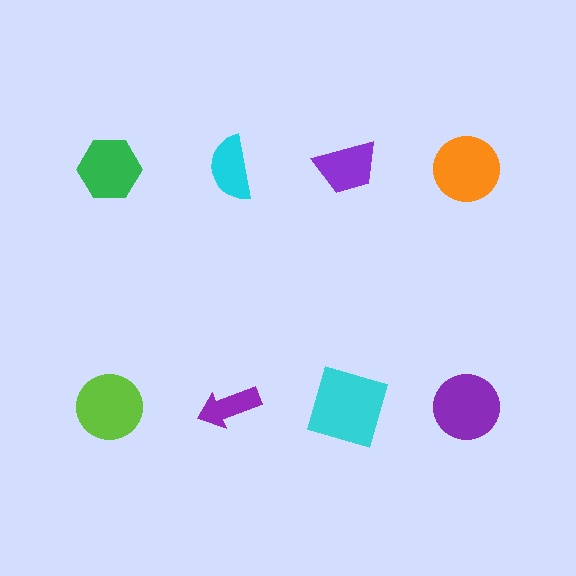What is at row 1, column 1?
A green hexagon.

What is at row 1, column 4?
An orange circle.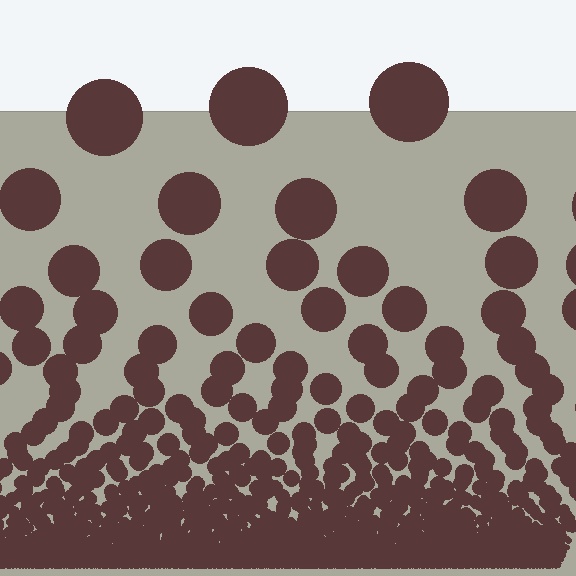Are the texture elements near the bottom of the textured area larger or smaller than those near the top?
Smaller. The gradient is inverted — elements near the bottom are smaller and denser.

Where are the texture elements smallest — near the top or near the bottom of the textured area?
Near the bottom.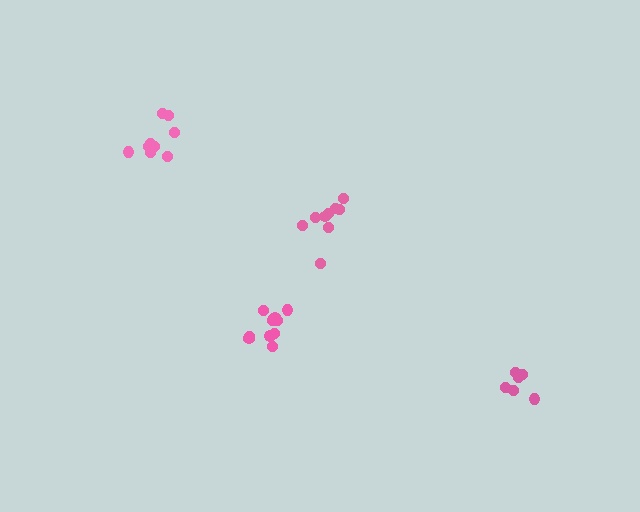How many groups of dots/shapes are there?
There are 4 groups.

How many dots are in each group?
Group 1: 11 dots, Group 2: 9 dots, Group 3: 9 dots, Group 4: 6 dots (35 total).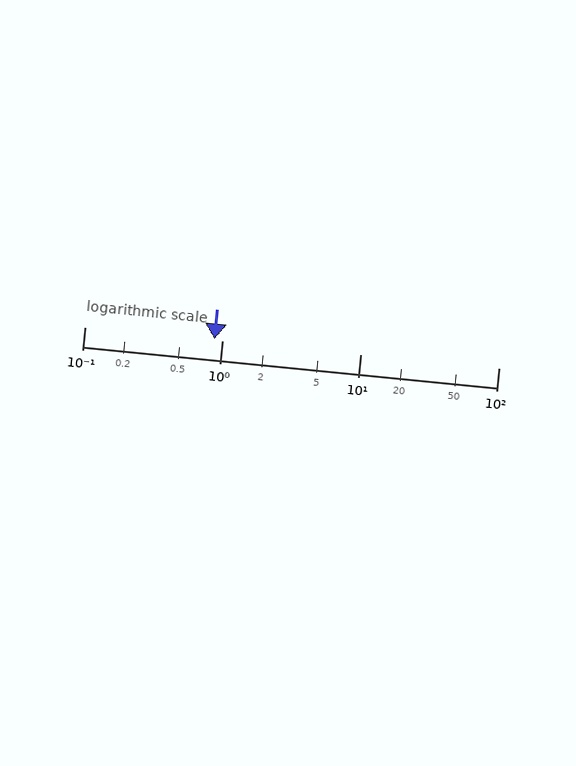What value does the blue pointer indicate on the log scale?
The pointer indicates approximately 0.87.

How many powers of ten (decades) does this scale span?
The scale spans 3 decades, from 0.1 to 100.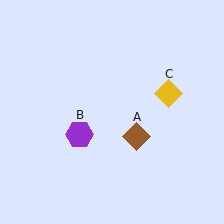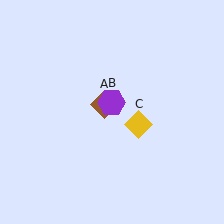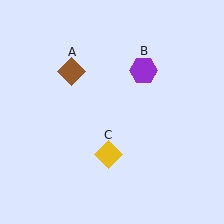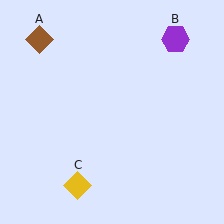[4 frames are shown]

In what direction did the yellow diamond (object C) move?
The yellow diamond (object C) moved down and to the left.